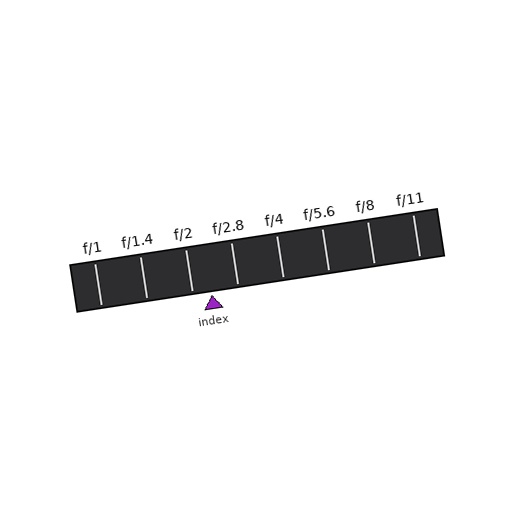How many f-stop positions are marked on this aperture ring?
There are 8 f-stop positions marked.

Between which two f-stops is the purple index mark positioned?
The index mark is between f/2 and f/2.8.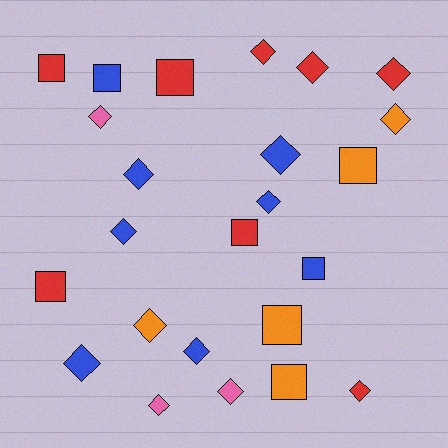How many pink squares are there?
There are no pink squares.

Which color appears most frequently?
Red, with 8 objects.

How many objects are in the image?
There are 24 objects.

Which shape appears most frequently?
Diamond, with 15 objects.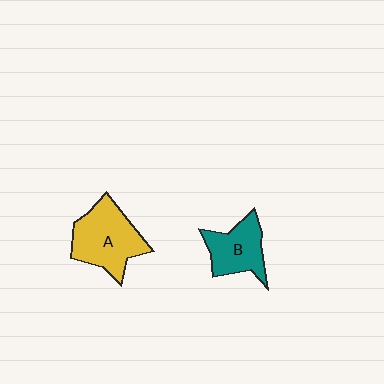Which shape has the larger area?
Shape A (yellow).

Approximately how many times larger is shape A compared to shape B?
Approximately 1.4 times.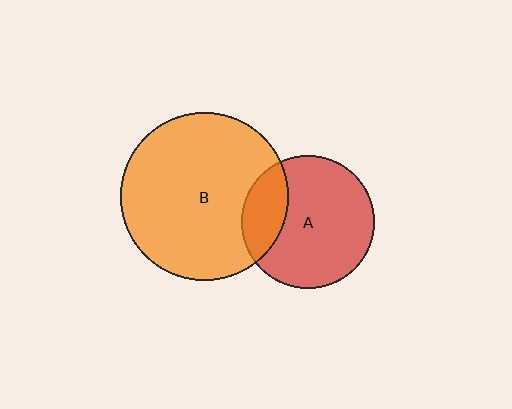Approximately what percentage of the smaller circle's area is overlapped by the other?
Approximately 25%.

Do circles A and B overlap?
Yes.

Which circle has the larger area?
Circle B (orange).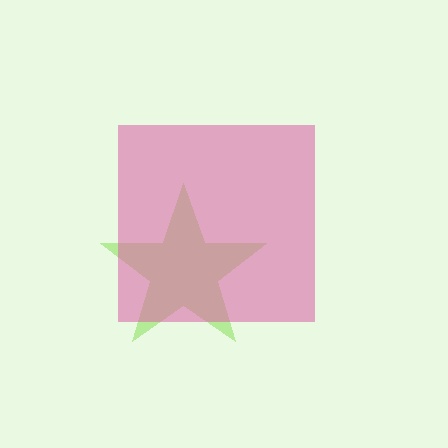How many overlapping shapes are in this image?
There are 2 overlapping shapes in the image.